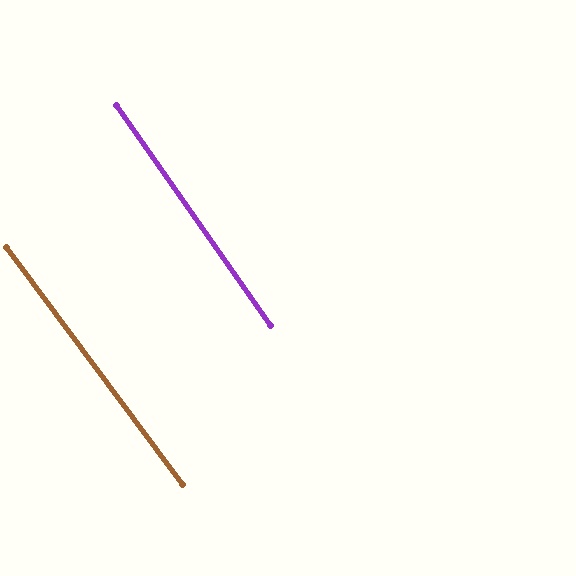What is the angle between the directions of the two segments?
Approximately 2 degrees.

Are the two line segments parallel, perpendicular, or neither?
Parallel — their directions differ by only 1.7°.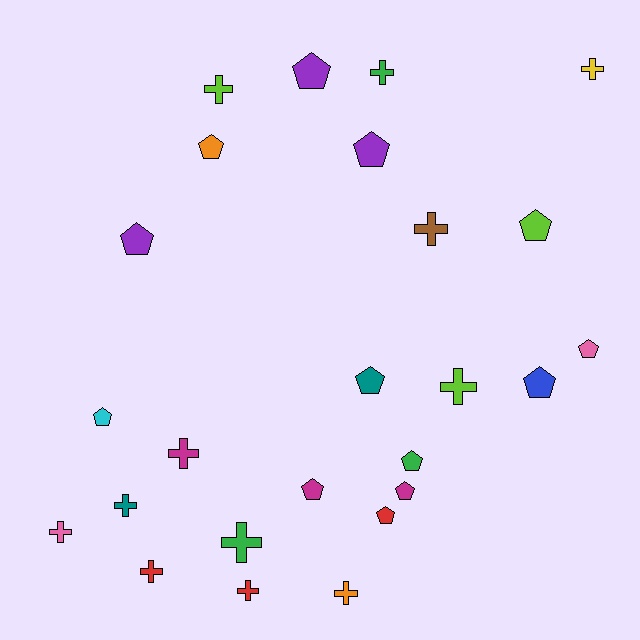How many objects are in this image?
There are 25 objects.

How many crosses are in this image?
There are 12 crosses.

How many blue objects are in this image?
There is 1 blue object.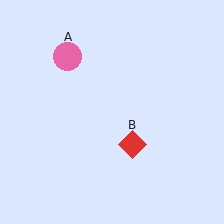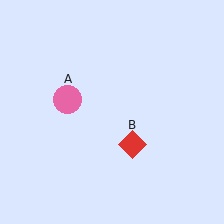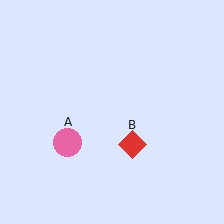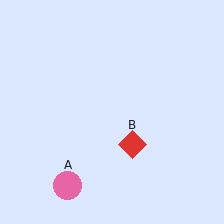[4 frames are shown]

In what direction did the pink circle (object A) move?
The pink circle (object A) moved down.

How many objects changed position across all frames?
1 object changed position: pink circle (object A).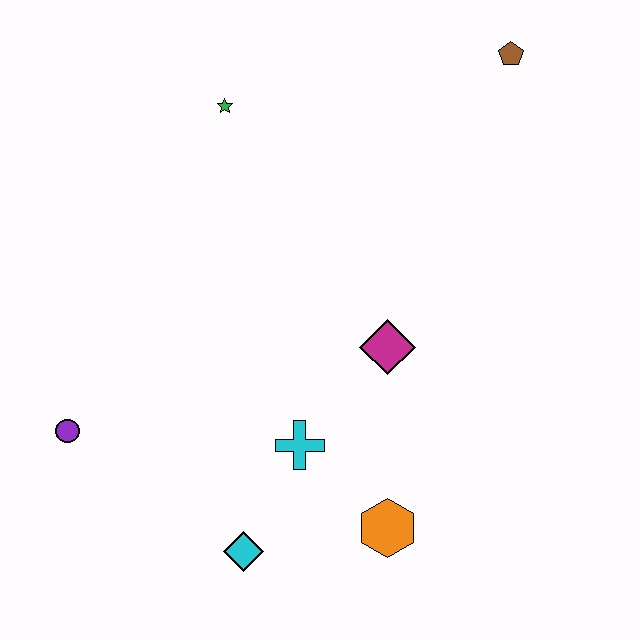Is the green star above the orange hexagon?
Yes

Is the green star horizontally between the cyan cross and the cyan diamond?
No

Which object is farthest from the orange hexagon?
The brown pentagon is farthest from the orange hexagon.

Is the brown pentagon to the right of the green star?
Yes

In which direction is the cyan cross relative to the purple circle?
The cyan cross is to the right of the purple circle.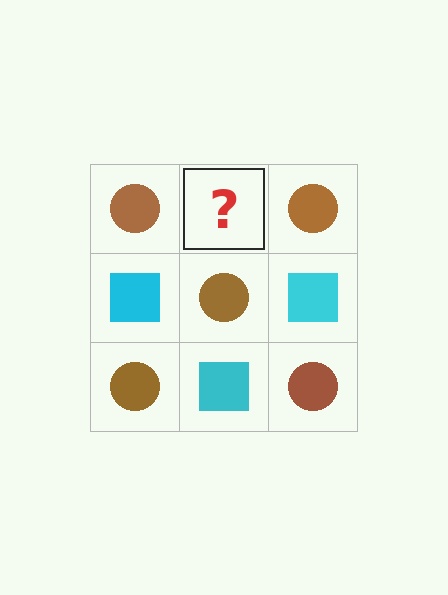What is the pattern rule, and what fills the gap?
The rule is that it alternates brown circle and cyan square in a checkerboard pattern. The gap should be filled with a cyan square.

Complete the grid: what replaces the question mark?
The question mark should be replaced with a cyan square.